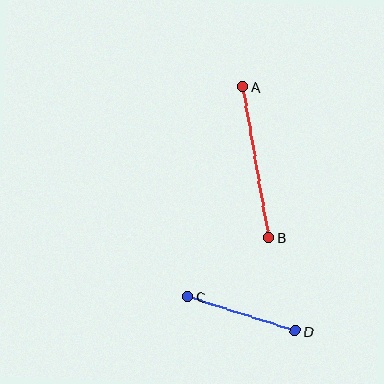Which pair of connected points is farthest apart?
Points A and B are farthest apart.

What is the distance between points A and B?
The distance is approximately 153 pixels.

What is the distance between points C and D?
The distance is approximately 113 pixels.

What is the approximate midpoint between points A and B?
The midpoint is at approximately (256, 162) pixels.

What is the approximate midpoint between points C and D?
The midpoint is at approximately (242, 314) pixels.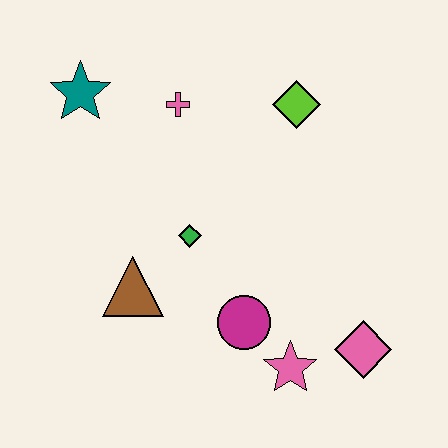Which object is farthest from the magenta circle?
The teal star is farthest from the magenta circle.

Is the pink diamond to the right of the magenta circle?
Yes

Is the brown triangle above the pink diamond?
Yes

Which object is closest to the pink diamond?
The pink star is closest to the pink diamond.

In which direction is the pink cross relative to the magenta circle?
The pink cross is above the magenta circle.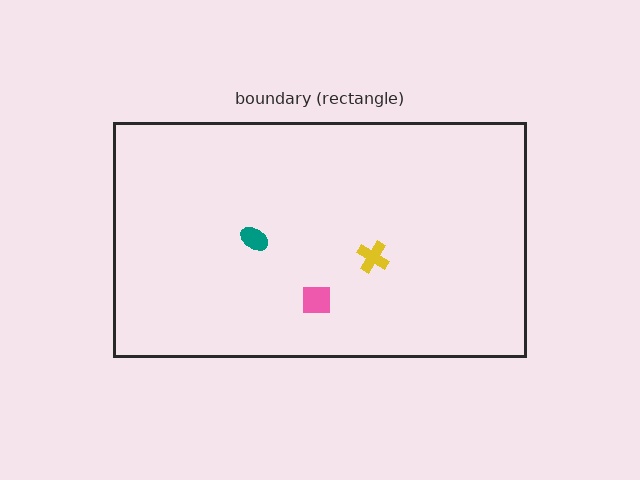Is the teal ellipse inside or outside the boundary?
Inside.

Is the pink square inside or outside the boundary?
Inside.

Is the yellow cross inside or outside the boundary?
Inside.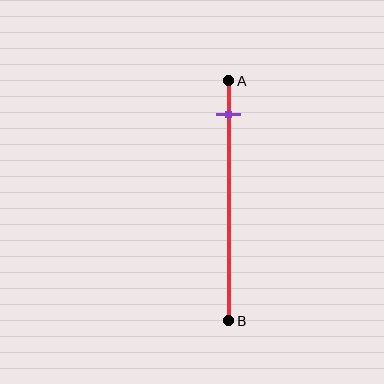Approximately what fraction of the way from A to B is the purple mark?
The purple mark is approximately 15% of the way from A to B.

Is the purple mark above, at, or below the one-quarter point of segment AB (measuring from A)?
The purple mark is above the one-quarter point of segment AB.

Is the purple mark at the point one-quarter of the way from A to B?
No, the mark is at about 15% from A, not at the 25% one-quarter point.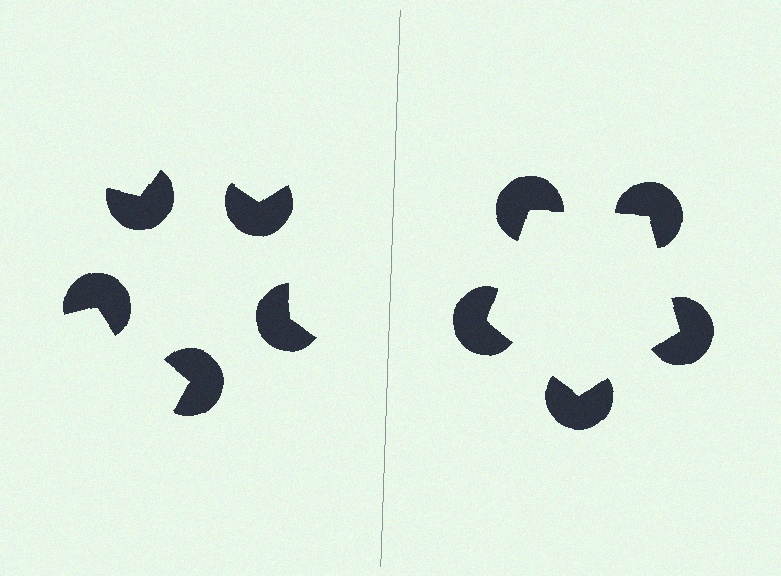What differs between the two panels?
The pac-man discs are positioned identically on both sides; only the wedge orientations differ. On the right they align to a pentagon; on the left they are misaligned.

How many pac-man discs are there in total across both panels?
10 — 5 on each side.